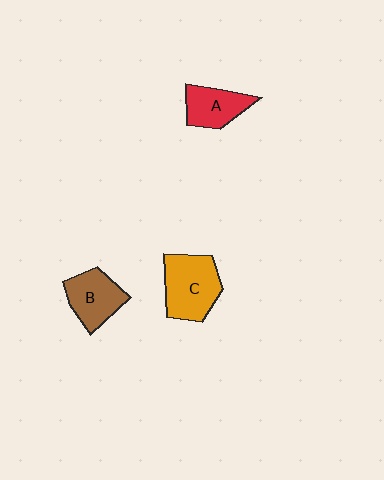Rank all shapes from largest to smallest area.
From largest to smallest: C (orange), B (brown), A (red).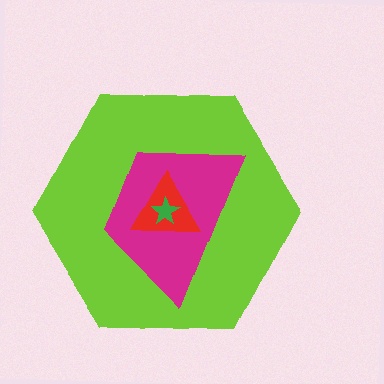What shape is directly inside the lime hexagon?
The magenta trapezoid.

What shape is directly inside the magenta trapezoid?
The red triangle.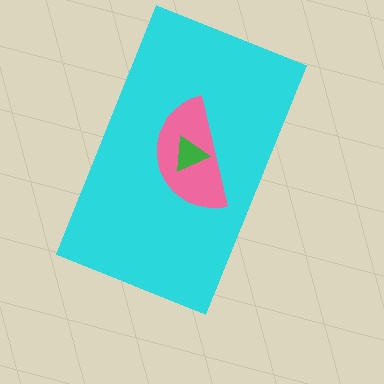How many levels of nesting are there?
3.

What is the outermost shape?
The cyan rectangle.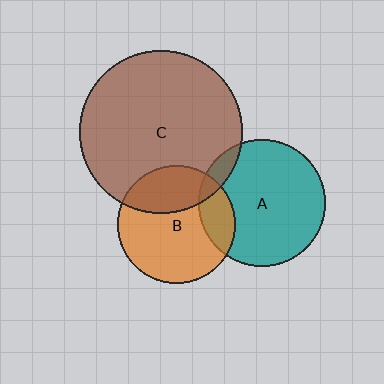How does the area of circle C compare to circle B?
Approximately 1.9 times.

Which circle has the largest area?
Circle C (brown).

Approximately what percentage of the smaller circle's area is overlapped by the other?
Approximately 10%.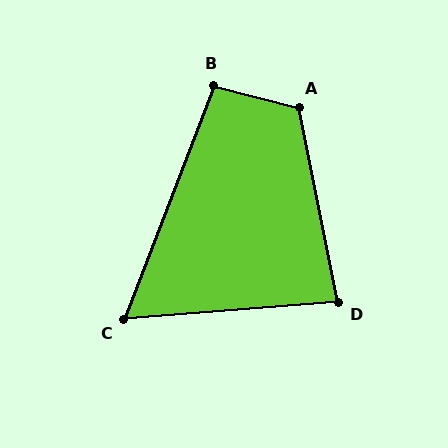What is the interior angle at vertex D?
Approximately 83 degrees (acute).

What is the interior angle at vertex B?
Approximately 97 degrees (obtuse).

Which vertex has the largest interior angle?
A, at approximately 115 degrees.